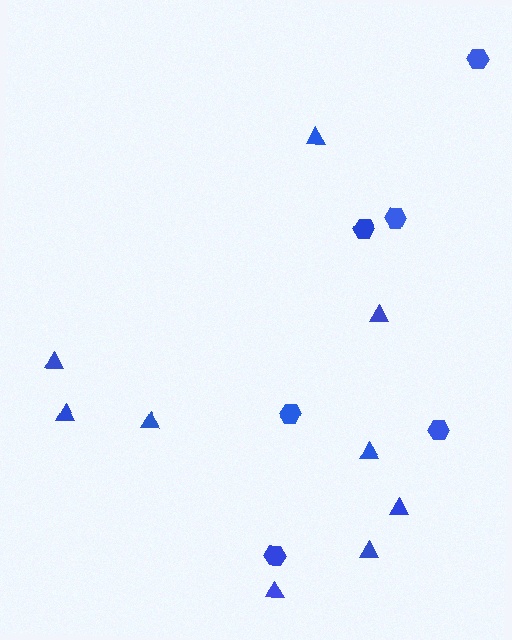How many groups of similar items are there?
There are 2 groups: one group of hexagons (6) and one group of triangles (9).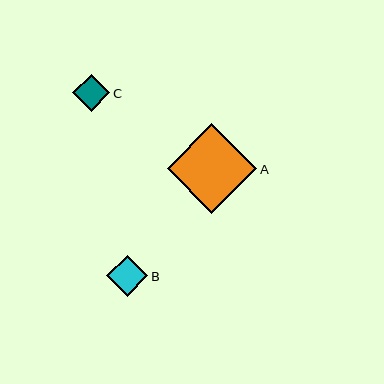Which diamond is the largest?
Diamond A is the largest with a size of approximately 90 pixels.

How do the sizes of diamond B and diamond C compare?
Diamond B and diamond C are approximately the same size.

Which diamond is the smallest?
Diamond C is the smallest with a size of approximately 37 pixels.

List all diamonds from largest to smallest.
From largest to smallest: A, B, C.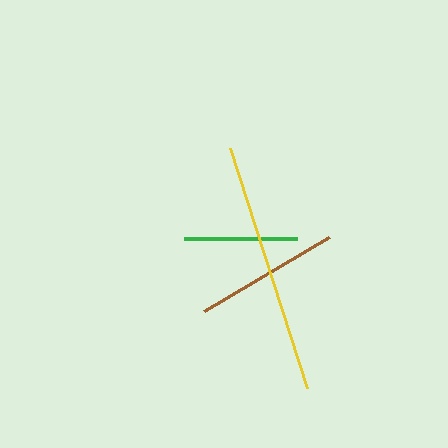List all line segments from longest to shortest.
From longest to shortest: yellow, brown, green.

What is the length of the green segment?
The green segment is approximately 113 pixels long.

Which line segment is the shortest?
The green line is the shortest at approximately 113 pixels.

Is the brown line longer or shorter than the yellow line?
The yellow line is longer than the brown line.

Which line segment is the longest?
The yellow line is the longest at approximately 252 pixels.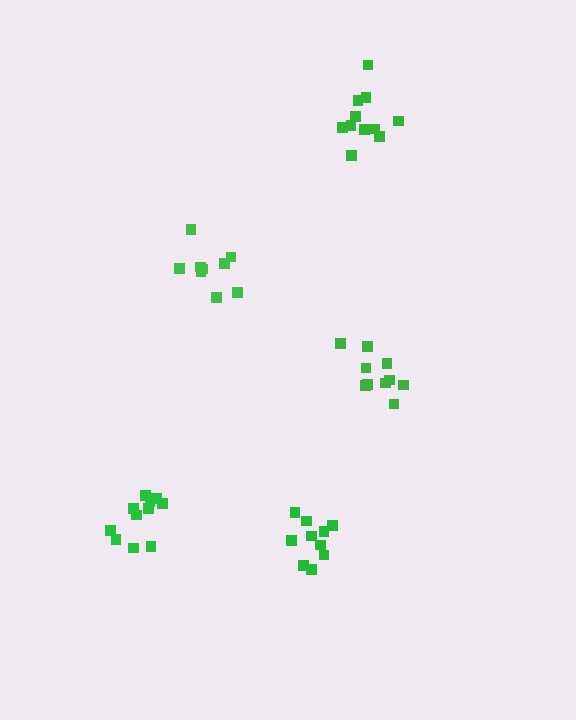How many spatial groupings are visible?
There are 5 spatial groupings.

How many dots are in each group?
Group 1: 10 dots, Group 2: 9 dots, Group 3: 11 dots, Group 4: 11 dots, Group 5: 10 dots (51 total).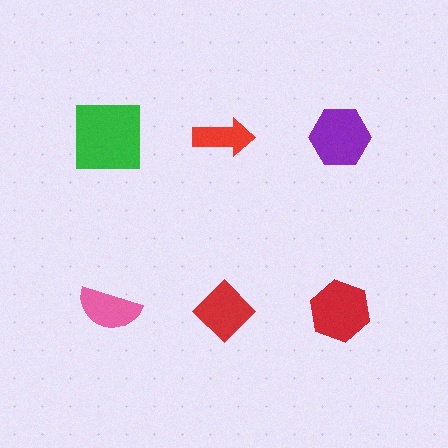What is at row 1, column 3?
A purple hexagon.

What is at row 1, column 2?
A red arrow.